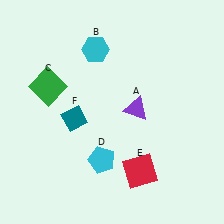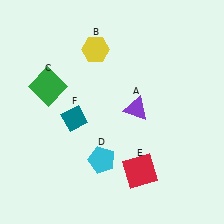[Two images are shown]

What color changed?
The hexagon (B) changed from cyan in Image 1 to yellow in Image 2.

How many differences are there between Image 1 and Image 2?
There is 1 difference between the two images.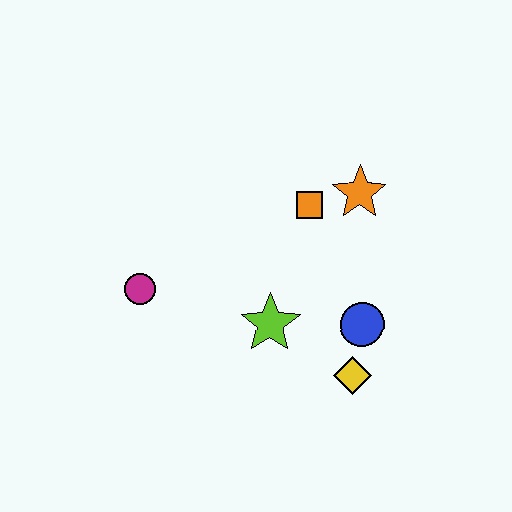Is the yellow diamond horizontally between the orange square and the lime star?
No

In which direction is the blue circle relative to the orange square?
The blue circle is below the orange square.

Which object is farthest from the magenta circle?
The orange star is farthest from the magenta circle.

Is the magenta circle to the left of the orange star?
Yes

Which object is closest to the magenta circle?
The lime star is closest to the magenta circle.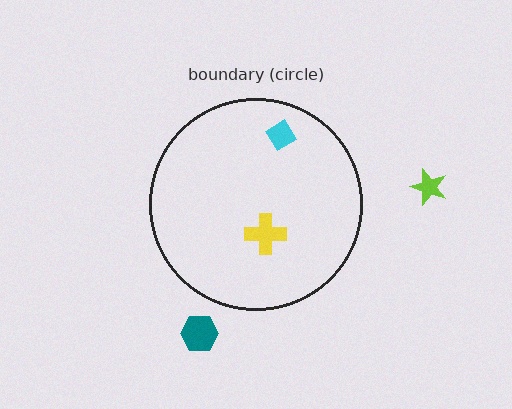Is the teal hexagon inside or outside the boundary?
Outside.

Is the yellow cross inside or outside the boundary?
Inside.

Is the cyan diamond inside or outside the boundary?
Inside.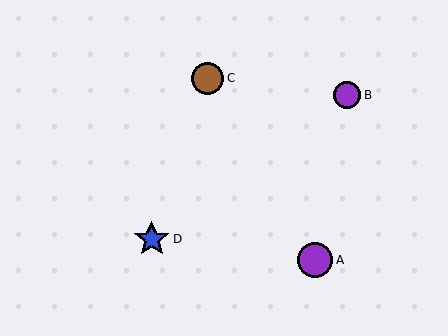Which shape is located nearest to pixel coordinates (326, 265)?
The purple circle (labeled A) at (315, 260) is nearest to that location.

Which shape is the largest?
The blue star (labeled D) is the largest.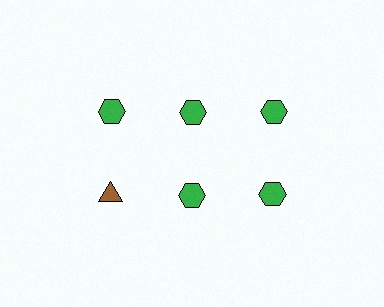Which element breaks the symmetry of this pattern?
The brown triangle in the second row, leftmost column breaks the symmetry. All other shapes are green hexagons.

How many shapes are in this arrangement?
There are 6 shapes arranged in a grid pattern.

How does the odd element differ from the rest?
It differs in both color (brown instead of green) and shape (triangle instead of hexagon).